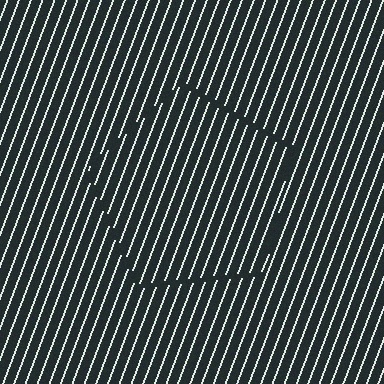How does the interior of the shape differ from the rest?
The interior of the shape contains the same grating, shifted by half a period — the contour is defined by the phase discontinuity where line-ends from the inner and outer gratings abut.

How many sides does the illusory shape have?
5 sides — the line-ends trace a pentagon.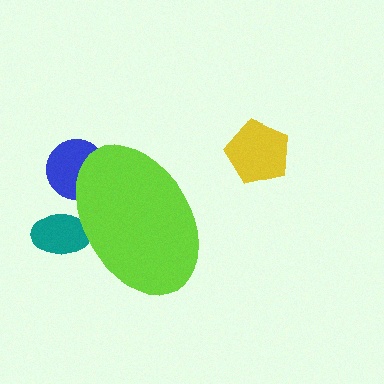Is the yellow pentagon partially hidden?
No, the yellow pentagon is fully visible.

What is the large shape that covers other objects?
A lime ellipse.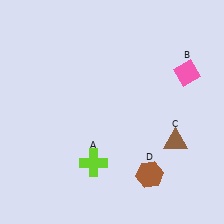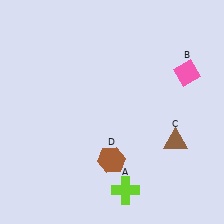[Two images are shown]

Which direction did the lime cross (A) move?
The lime cross (A) moved right.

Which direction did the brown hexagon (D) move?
The brown hexagon (D) moved left.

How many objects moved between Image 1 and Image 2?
2 objects moved between the two images.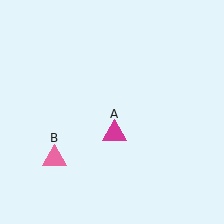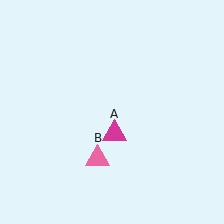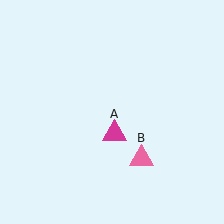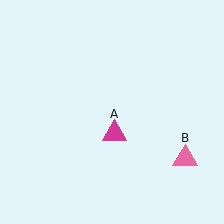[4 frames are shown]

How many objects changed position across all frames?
1 object changed position: pink triangle (object B).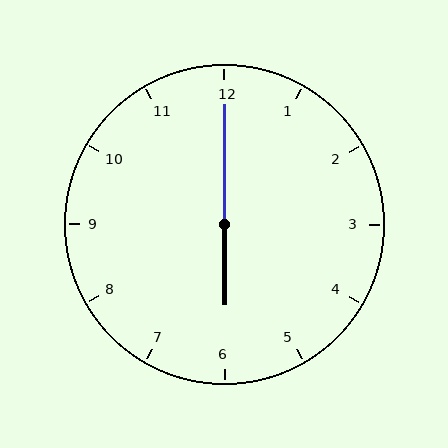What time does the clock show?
6:00.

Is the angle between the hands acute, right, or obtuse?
It is obtuse.